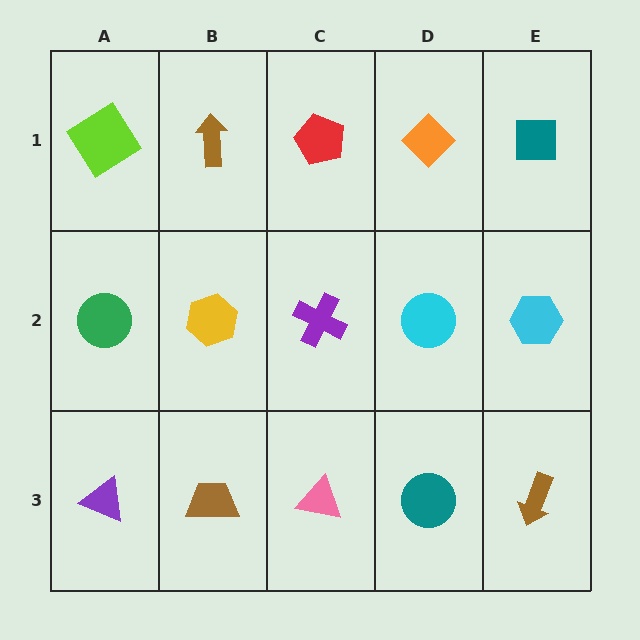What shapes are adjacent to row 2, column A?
A lime diamond (row 1, column A), a purple triangle (row 3, column A), a yellow hexagon (row 2, column B).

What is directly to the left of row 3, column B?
A purple triangle.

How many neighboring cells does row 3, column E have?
2.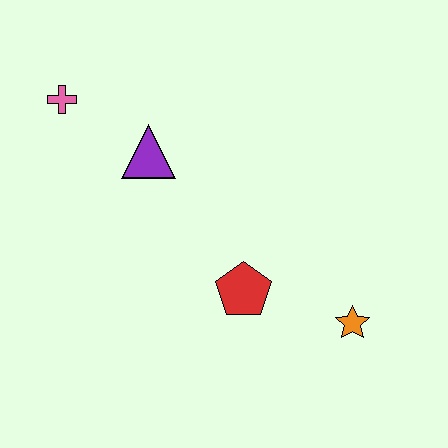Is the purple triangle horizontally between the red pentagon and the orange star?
No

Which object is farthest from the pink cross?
The orange star is farthest from the pink cross.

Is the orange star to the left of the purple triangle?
No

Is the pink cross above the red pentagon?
Yes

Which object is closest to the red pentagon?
The orange star is closest to the red pentagon.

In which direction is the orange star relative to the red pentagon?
The orange star is to the right of the red pentagon.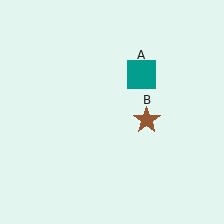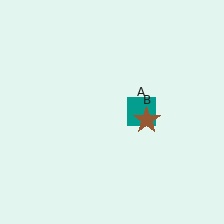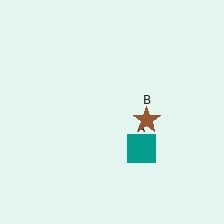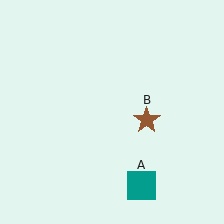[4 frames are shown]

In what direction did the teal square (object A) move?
The teal square (object A) moved down.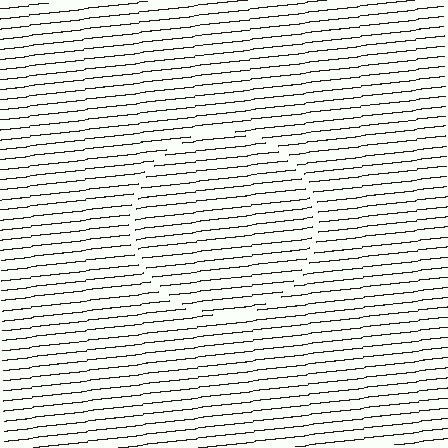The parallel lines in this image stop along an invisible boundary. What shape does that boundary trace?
An illusory circle. The interior of the shape contains the same grating, shifted by half a period — the contour is defined by the phase discontinuity where line-ends from the inner and outer gratings abut.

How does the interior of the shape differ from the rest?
The interior of the shape contains the same grating, shifted by half a period — the contour is defined by the phase discontinuity where line-ends from the inner and outer gratings abut.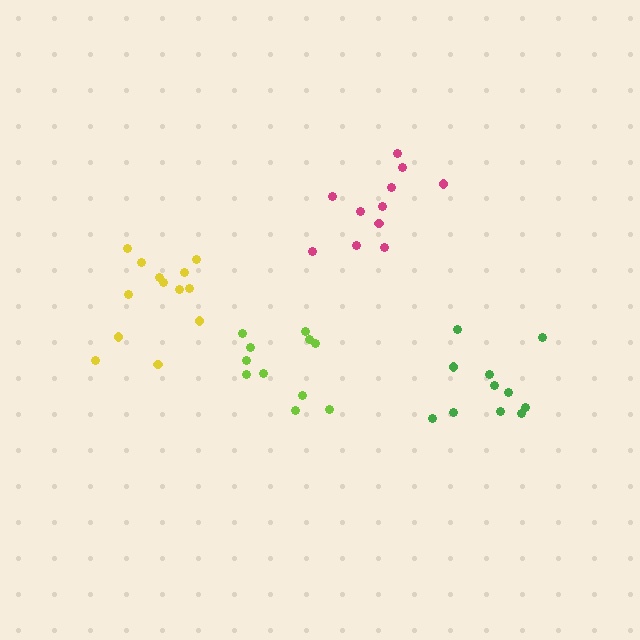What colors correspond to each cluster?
The clusters are colored: magenta, green, yellow, lime.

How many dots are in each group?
Group 1: 11 dots, Group 2: 11 dots, Group 3: 13 dots, Group 4: 11 dots (46 total).